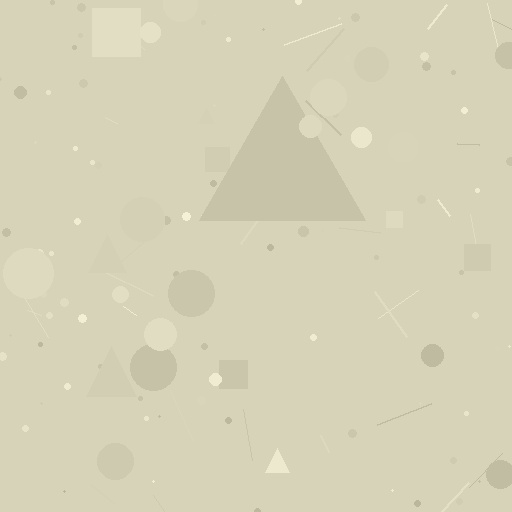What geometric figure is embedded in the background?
A triangle is embedded in the background.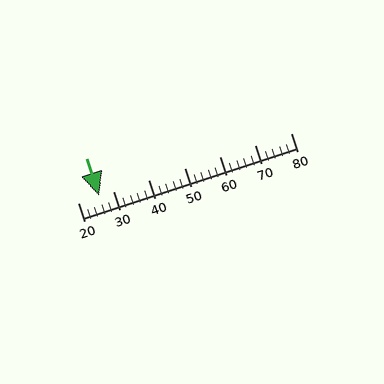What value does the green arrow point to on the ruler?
The green arrow points to approximately 26.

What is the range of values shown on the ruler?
The ruler shows values from 20 to 80.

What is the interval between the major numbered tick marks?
The major tick marks are spaced 10 units apart.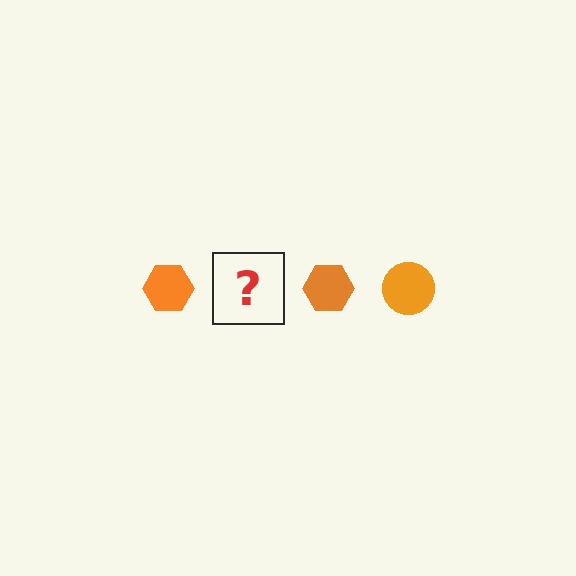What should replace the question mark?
The question mark should be replaced with an orange circle.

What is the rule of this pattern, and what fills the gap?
The rule is that the pattern cycles through hexagon, circle shapes in orange. The gap should be filled with an orange circle.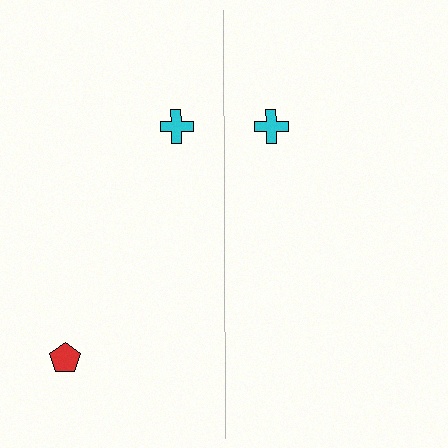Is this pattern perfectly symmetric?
No, the pattern is not perfectly symmetric. A red pentagon is missing from the right side.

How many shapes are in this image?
There are 3 shapes in this image.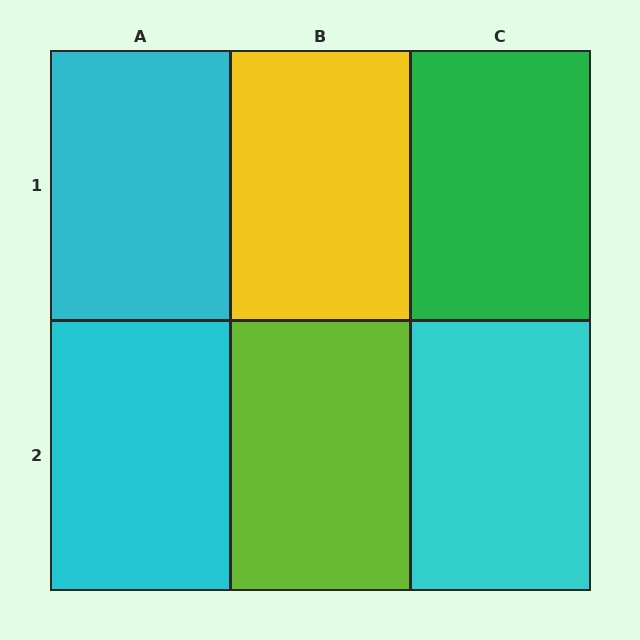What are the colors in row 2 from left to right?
Cyan, lime, cyan.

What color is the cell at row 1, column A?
Cyan.